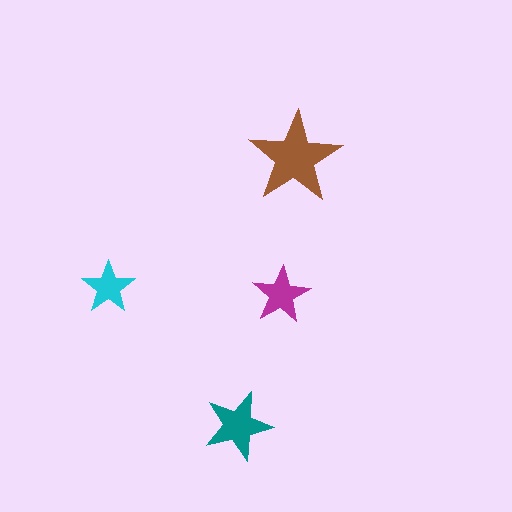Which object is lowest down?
The teal star is bottommost.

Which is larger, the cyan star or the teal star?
The teal one.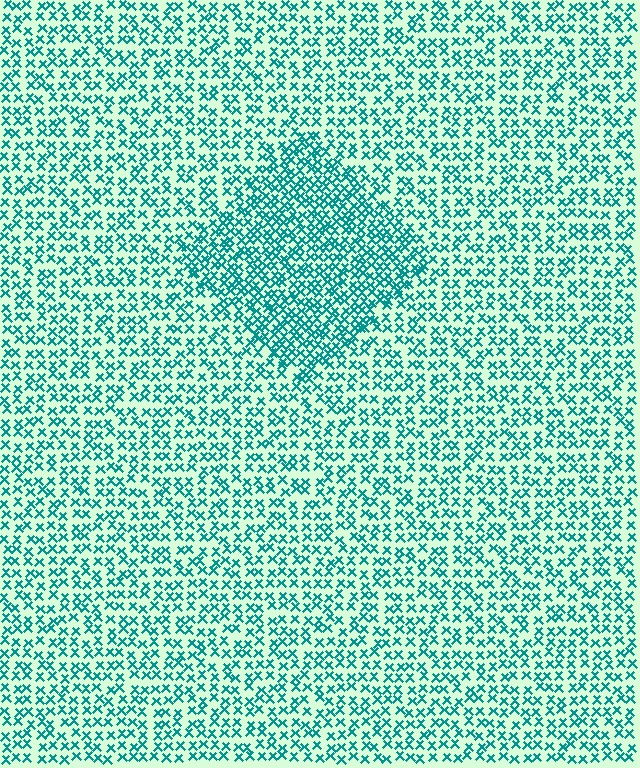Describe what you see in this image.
The image contains small teal elements arranged at two different densities. A diamond-shaped region is visible where the elements are more densely packed than the surrounding area.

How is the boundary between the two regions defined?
The boundary is defined by a change in element density (approximately 1.8x ratio). All elements are the same color, size, and shape.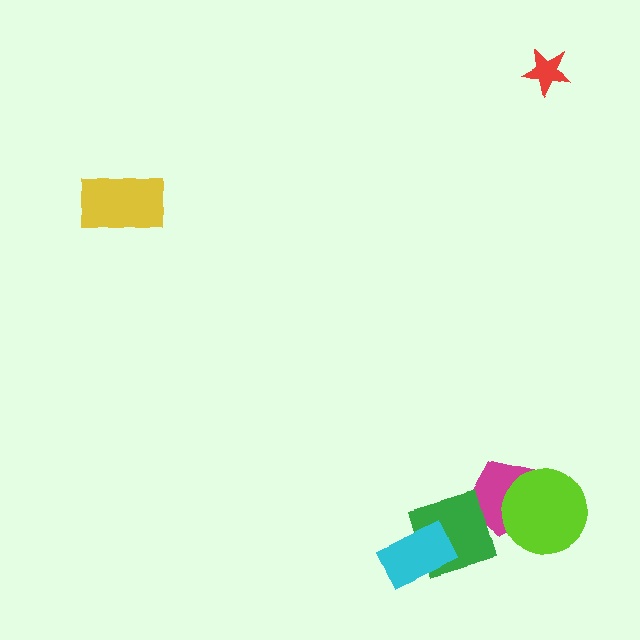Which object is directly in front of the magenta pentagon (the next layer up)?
The green diamond is directly in front of the magenta pentagon.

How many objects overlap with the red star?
0 objects overlap with the red star.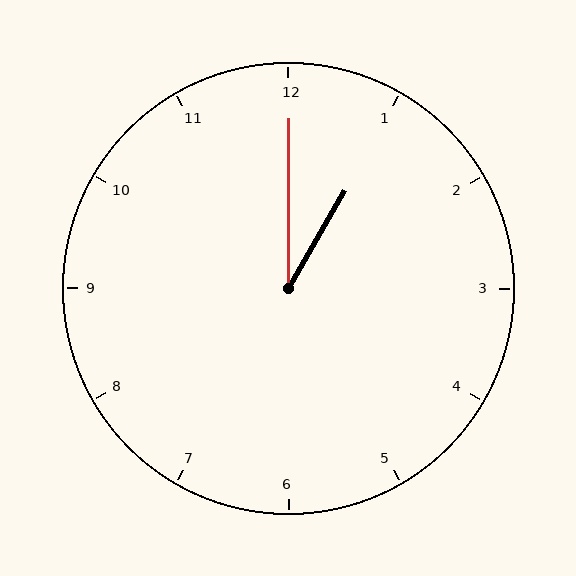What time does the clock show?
1:00.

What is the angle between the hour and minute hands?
Approximately 30 degrees.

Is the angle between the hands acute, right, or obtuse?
It is acute.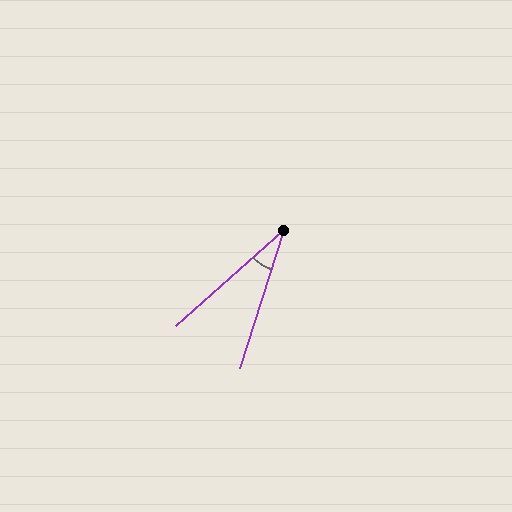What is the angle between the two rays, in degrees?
Approximately 31 degrees.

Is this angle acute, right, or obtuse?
It is acute.